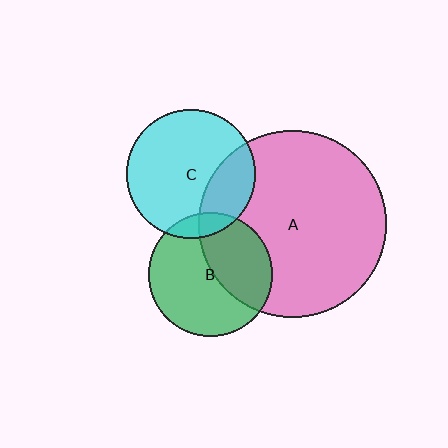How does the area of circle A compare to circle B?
Approximately 2.3 times.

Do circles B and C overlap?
Yes.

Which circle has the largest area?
Circle A (pink).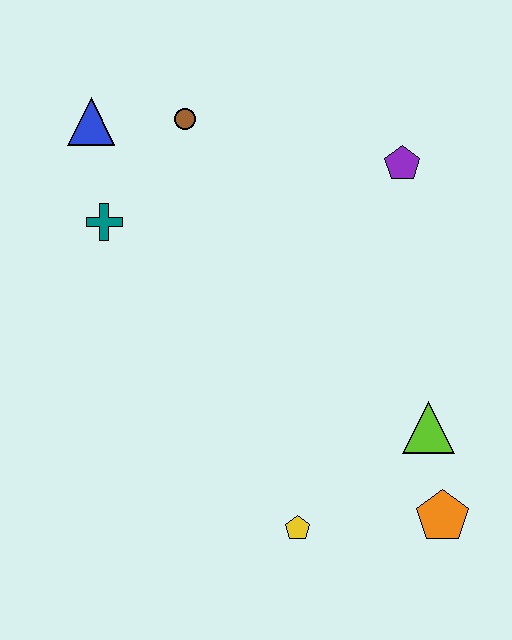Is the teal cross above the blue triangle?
No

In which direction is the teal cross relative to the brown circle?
The teal cross is below the brown circle.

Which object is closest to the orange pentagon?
The lime triangle is closest to the orange pentagon.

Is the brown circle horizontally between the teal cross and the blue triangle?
No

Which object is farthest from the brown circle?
The orange pentagon is farthest from the brown circle.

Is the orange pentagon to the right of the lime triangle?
Yes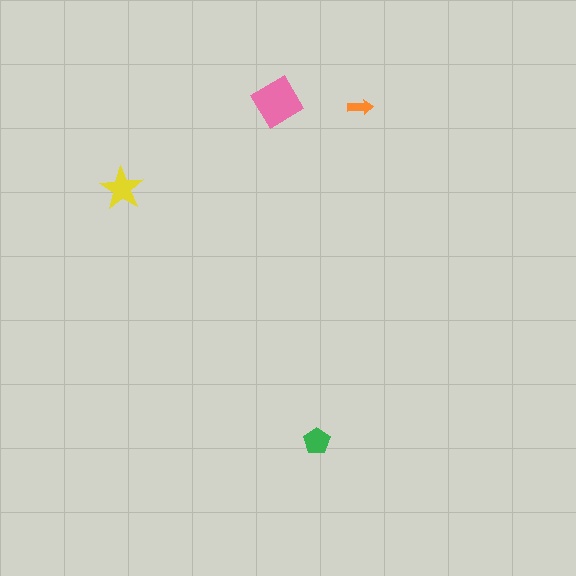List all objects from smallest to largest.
The orange arrow, the green pentagon, the yellow star, the pink diamond.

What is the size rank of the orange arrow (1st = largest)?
4th.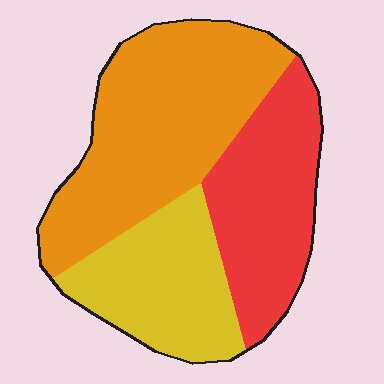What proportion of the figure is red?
Red covers 29% of the figure.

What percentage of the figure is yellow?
Yellow takes up about one quarter (1/4) of the figure.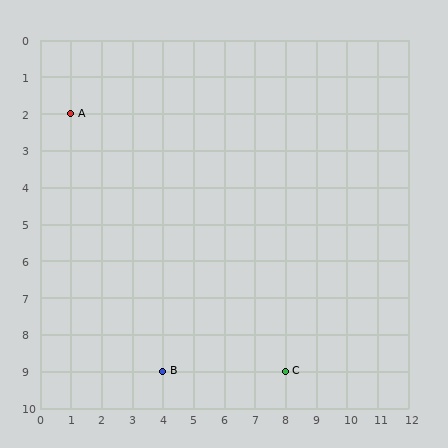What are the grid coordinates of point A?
Point A is at grid coordinates (1, 2).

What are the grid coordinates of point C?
Point C is at grid coordinates (8, 9).